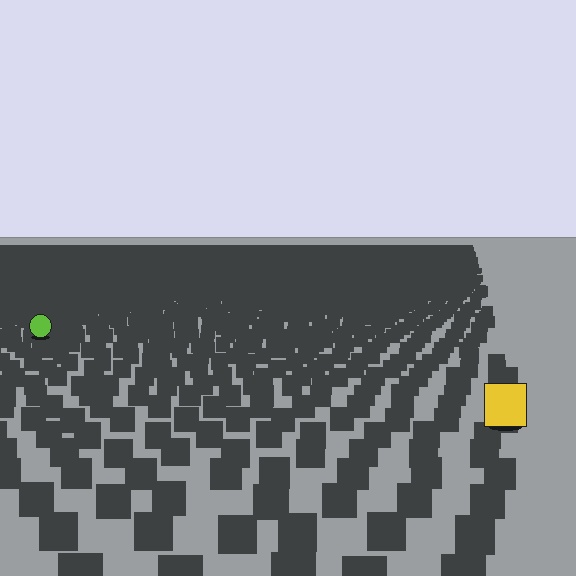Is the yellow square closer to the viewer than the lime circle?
Yes. The yellow square is closer — you can tell from the texture gradient: the ground texture is coarser near it.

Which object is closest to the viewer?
The yellow square is closest. The texture marks near it are larger and more spread out.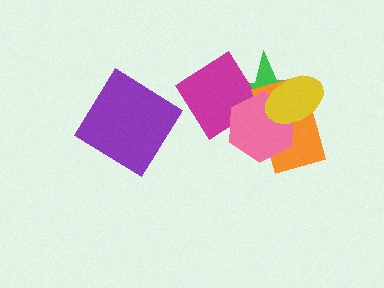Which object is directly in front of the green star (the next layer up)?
The magenta diamond is directly in front of the green star.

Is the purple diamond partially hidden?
No, no other shape covers it.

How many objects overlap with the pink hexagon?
4 objects overlap with the pink hexagon.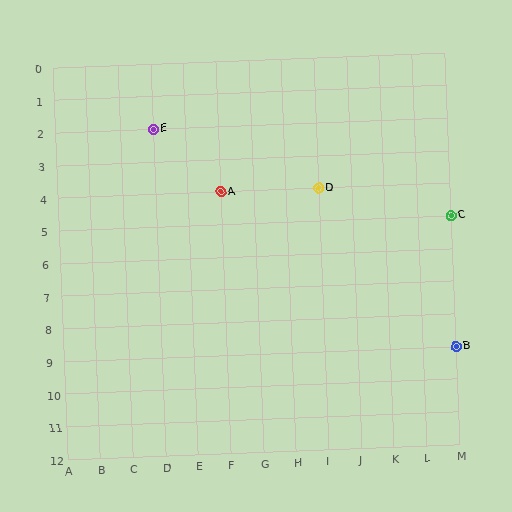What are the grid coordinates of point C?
Point C is at grid coordinates (M, 5).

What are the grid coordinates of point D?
Point D is at grid coordinates (I, 4).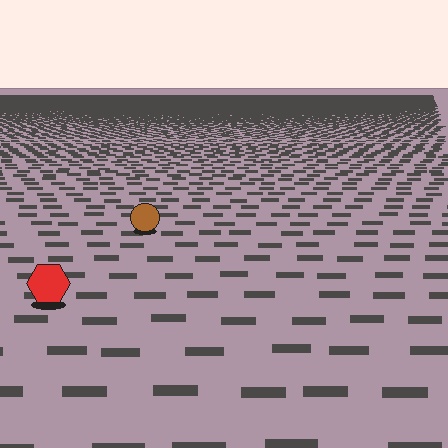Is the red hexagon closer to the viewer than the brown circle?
Yes. The red hexagon is closer — you can tell from the texture gradient: the ground texture is coarser near it.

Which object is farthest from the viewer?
The brown circle is farthest from the viewer. It appears smaller and the ground texture around it is denser.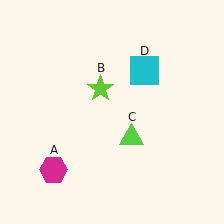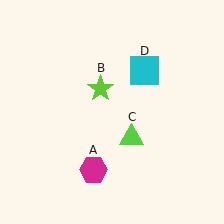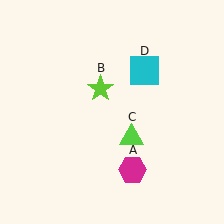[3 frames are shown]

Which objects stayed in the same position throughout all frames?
Lime star (object B) and lime triangle (object C) and cyan square (object D) remained stationary.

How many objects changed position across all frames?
1 object changed position: magenta hexagon (object A).